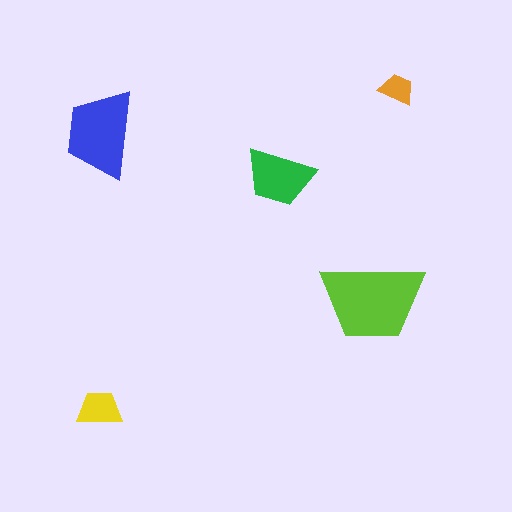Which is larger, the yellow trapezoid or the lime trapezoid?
The lime one.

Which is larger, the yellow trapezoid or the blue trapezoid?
The blue one.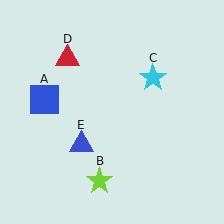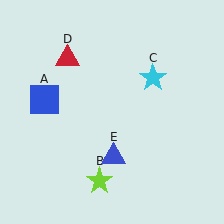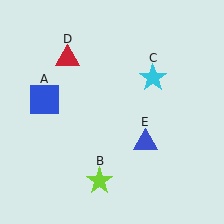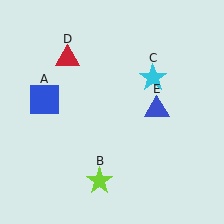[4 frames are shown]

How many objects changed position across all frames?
1 object changed position: blue triangle (object E).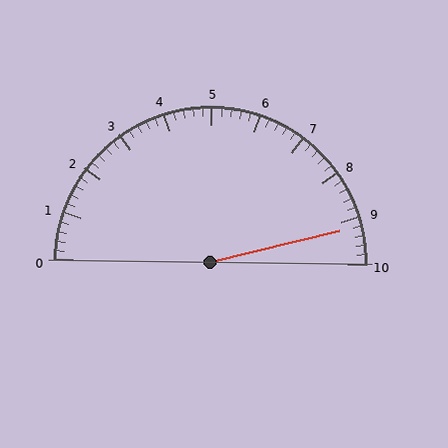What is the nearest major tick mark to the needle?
The nearest major tick mark is 9.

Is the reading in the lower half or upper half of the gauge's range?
The reading is in the upper half of the range (0 to 10).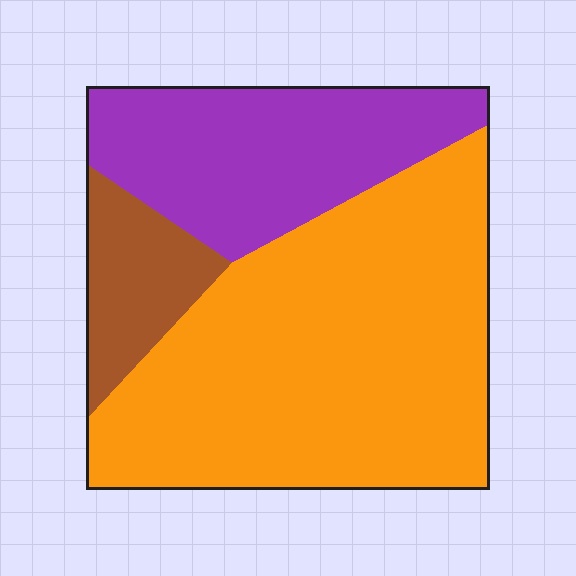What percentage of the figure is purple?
Purple covers 28% of the figure.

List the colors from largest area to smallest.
From largest to smallest: orange, purple, brown.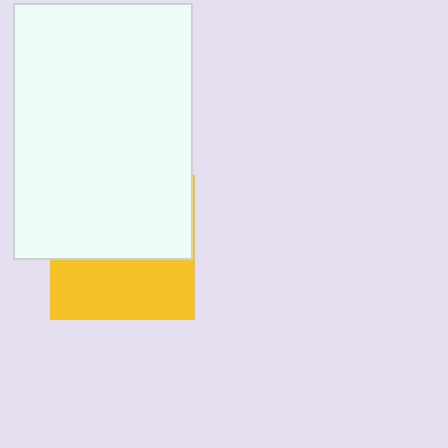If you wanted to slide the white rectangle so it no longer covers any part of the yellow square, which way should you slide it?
Slide it up — that is the most direct way to separate the two shapes.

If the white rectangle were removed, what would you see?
You would see the complete yellow square.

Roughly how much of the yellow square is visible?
A small part of it is visible (roughly 42%).